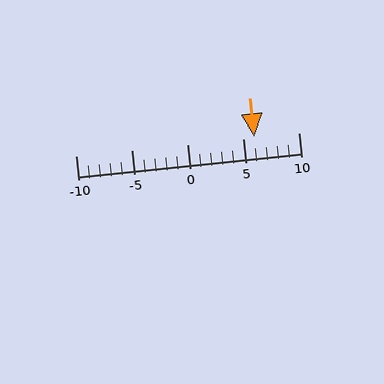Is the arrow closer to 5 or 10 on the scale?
The arrow is closer to 5.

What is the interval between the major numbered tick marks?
The major tick marks are spaced 5 units apart.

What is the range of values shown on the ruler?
The ruler shows values from -10 to 10.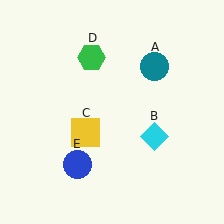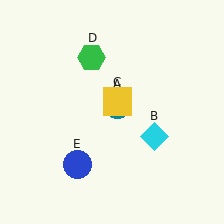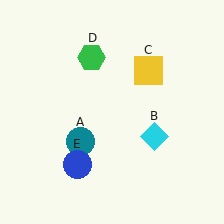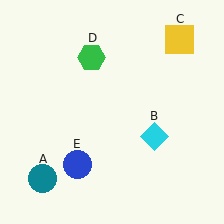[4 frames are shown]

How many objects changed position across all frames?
2 objects changed position: teal circle (object A), yellow square (object C).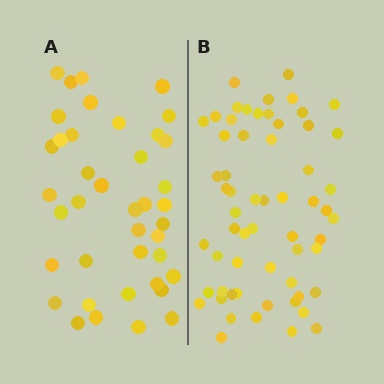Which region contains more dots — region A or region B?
Region B (the right region) has more dots.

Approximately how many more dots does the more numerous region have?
Region B has approximately 20 more dots than region A.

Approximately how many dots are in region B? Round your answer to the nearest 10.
About 60 dots.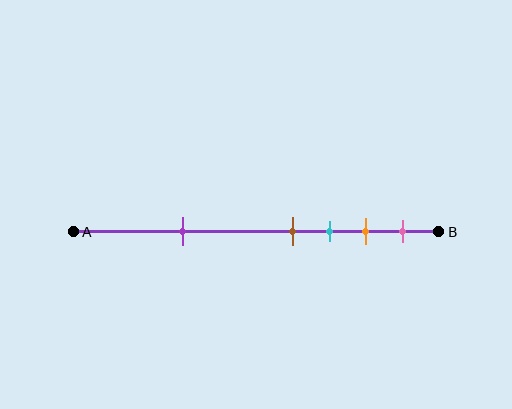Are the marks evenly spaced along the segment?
No, the marks are not evenly spaced.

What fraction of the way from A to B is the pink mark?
The pink mark is approximately 90% (0.9) of the way from A to B.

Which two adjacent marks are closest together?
The brown and cyan marks are the closest adjacent pair.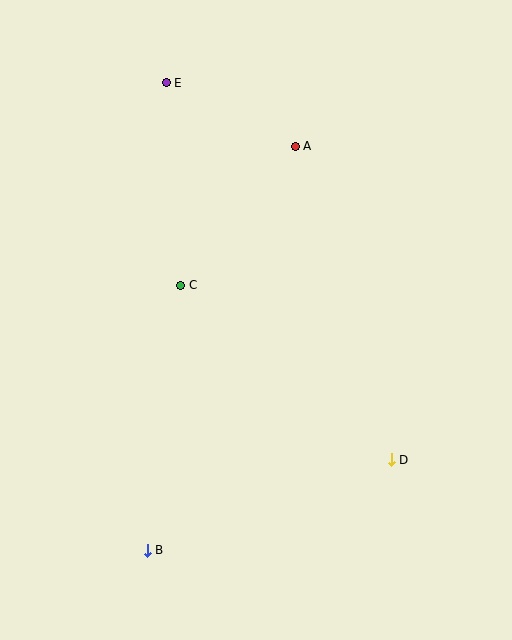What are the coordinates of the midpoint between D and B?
The midpoint between D and B is at (269, 505).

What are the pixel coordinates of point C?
Point C is at (181, 285).